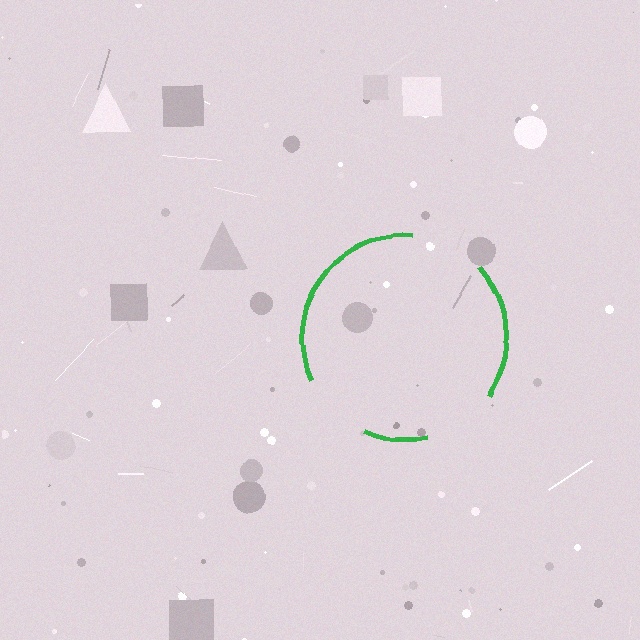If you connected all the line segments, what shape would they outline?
They would outline a circle.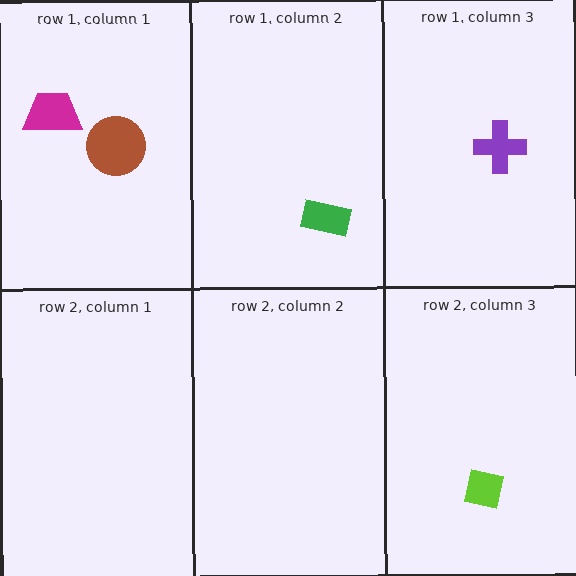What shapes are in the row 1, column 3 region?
The purple cross.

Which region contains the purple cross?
The row 1, column 3 region.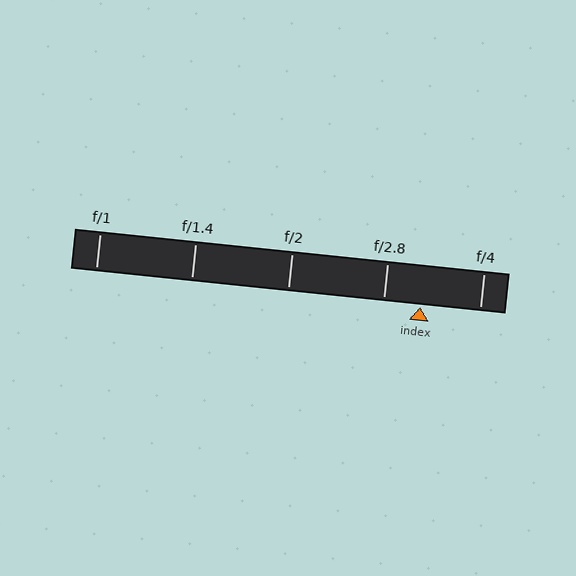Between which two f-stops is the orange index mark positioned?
The index mark is between f/2.8 and f/4.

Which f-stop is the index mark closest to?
The index mark is closest to f/2.8.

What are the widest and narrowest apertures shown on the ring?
The widest aperture shown is f/1 and the narrowest is f/4.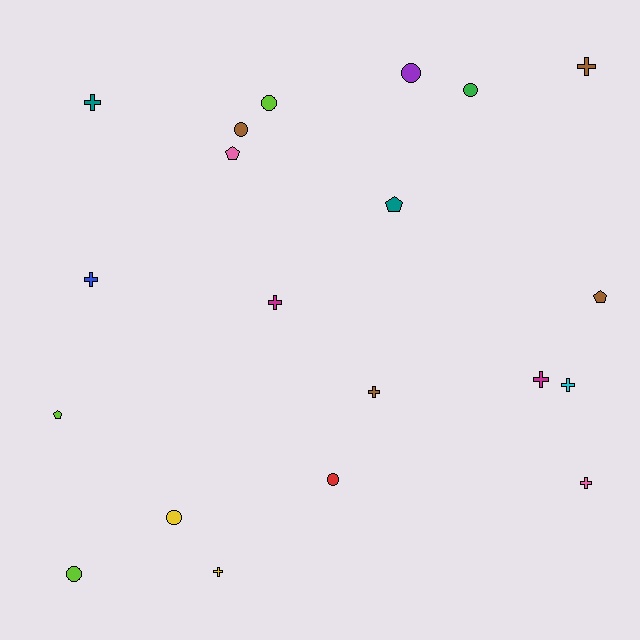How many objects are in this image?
There are 20 objects.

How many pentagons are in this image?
There are 4 pentagons.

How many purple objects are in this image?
There is 1 purple object.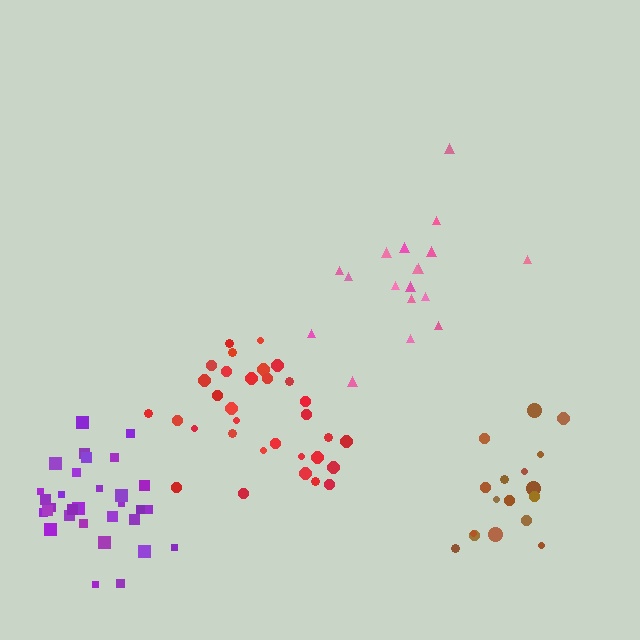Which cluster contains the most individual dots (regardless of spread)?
Red (32).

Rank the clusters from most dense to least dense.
purple, red, brown, pink.